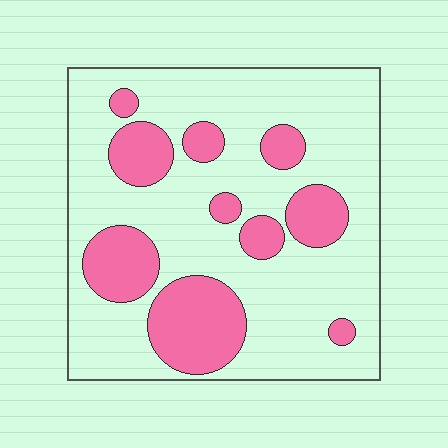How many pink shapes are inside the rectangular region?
10.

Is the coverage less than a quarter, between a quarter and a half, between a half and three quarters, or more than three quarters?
Between a quarter and a half.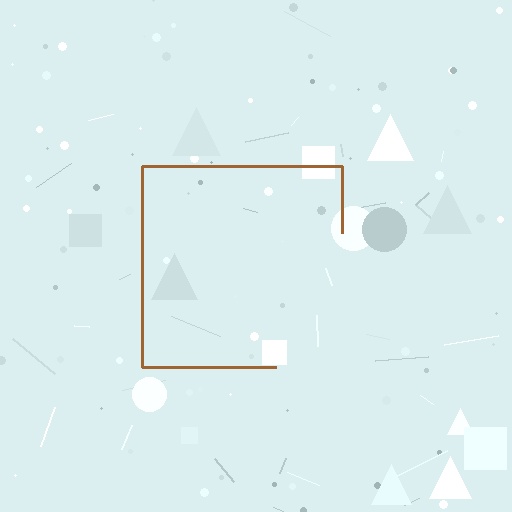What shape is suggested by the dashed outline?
The dashed outline suggests a square.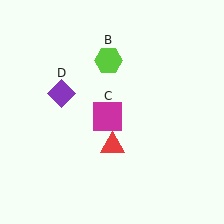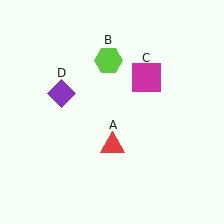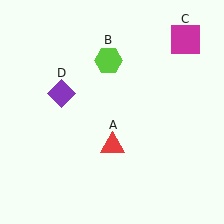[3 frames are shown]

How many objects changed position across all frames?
1 object changed position: magenta square (object C).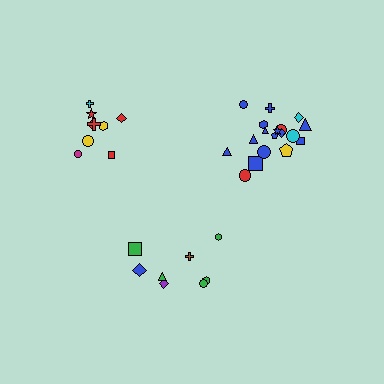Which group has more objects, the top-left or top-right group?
The top-right group.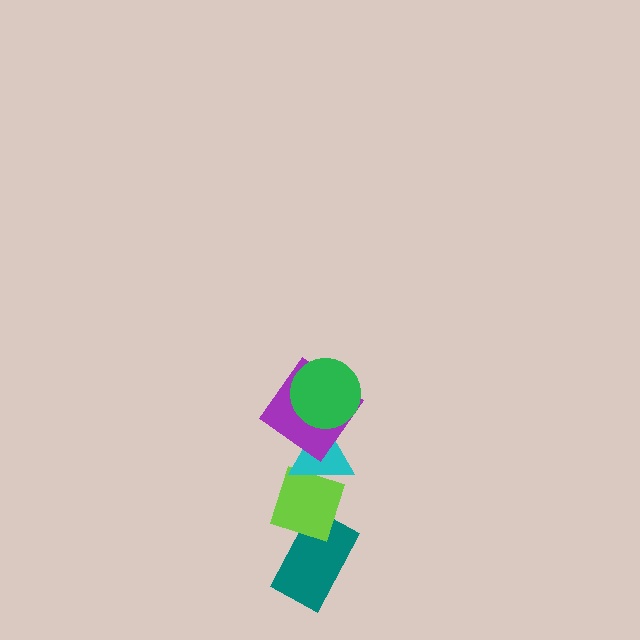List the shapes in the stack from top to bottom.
From top to bottom: the green circle, the purple diamond, the cyan triangle, the lime diamond, the teal rectangle.